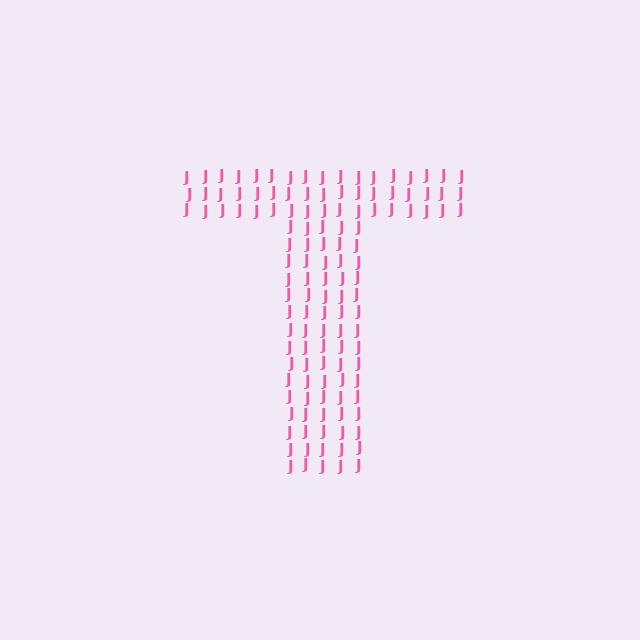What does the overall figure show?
The overall figure shows the letter T.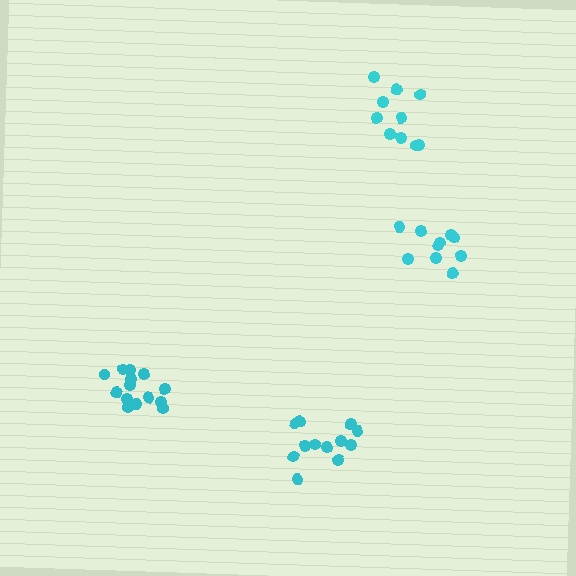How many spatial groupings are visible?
There are 4 spatial groupings.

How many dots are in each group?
Group 1: 10 dots, Group 2: 12 dots, Group 3: 10 dots, Group 4: 14 dots (46 total).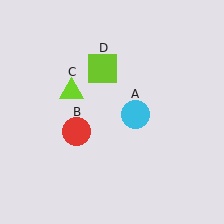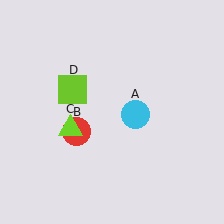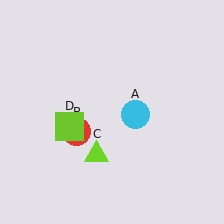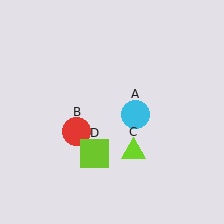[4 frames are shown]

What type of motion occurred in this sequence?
The lime triangle (object C), lime square (object D) rotated counterclockwise around the center of the scene.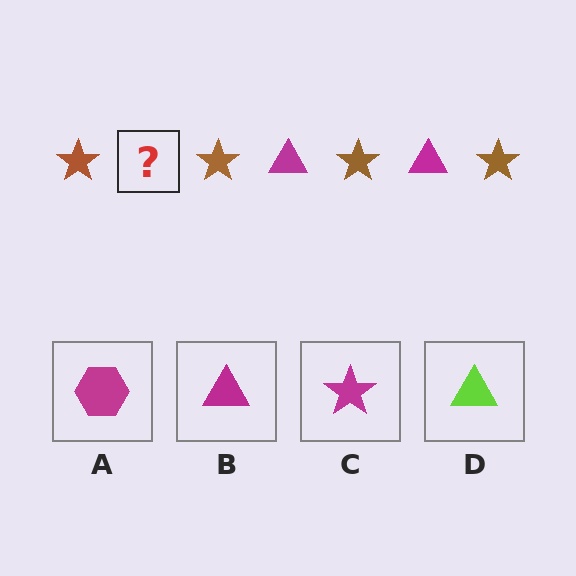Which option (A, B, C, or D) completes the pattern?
B.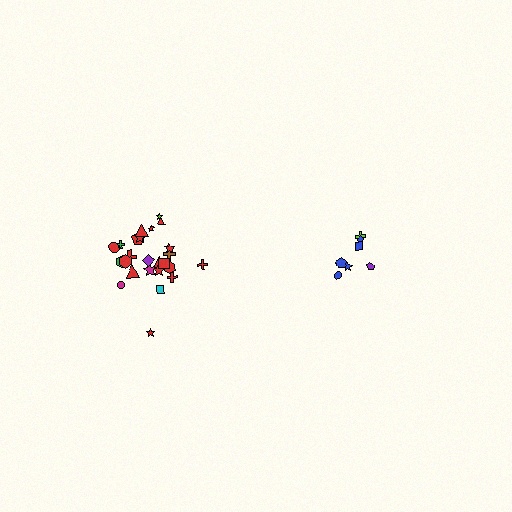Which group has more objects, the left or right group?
The left group.